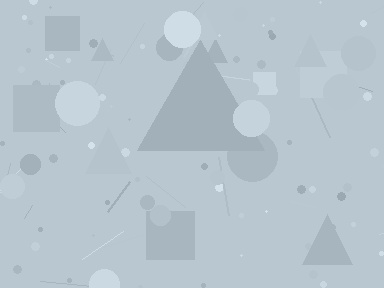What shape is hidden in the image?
A triangle is hidden in the image.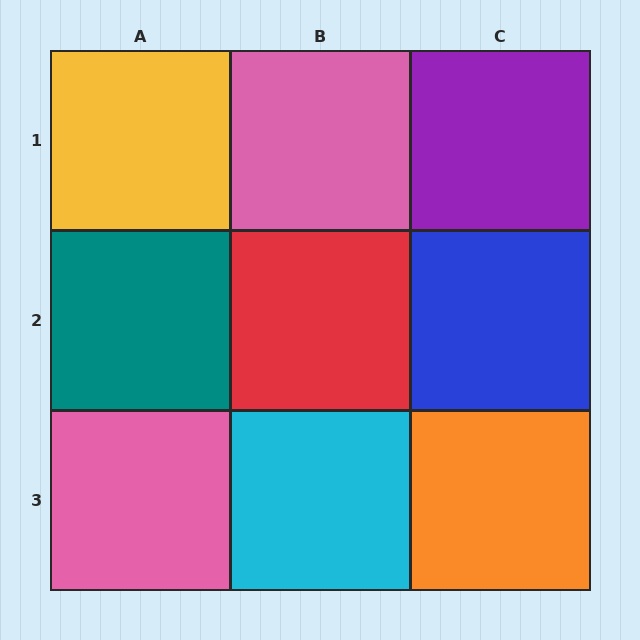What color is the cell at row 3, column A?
Pink.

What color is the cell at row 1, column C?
Purple.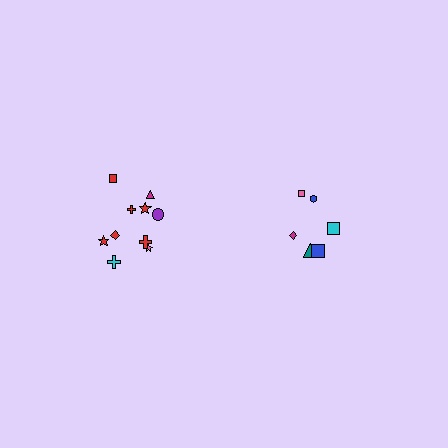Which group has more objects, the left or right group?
The left group.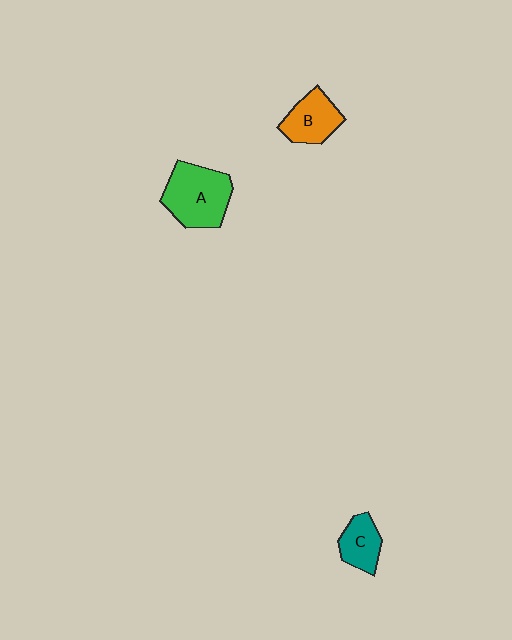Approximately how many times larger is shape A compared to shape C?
Approximately 1.9 times.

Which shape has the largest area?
Shape A (green).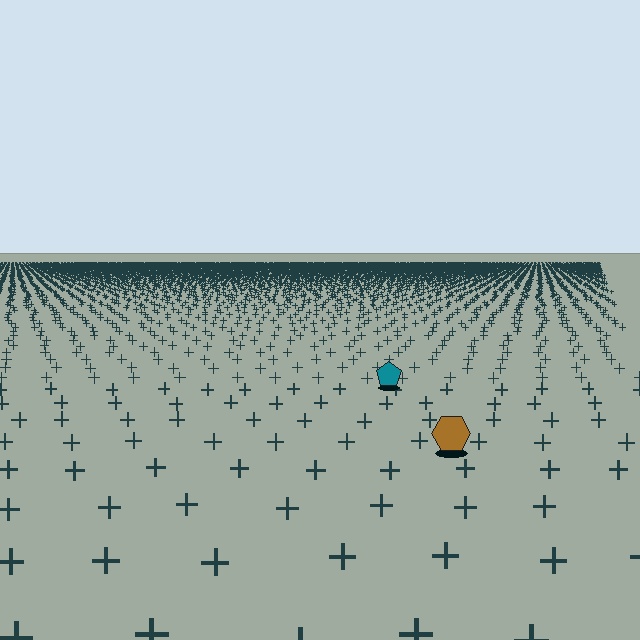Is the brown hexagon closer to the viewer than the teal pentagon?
Yes. The brown hexagon is closer — you can tell from the texture gradient: the ground texture is coarser near it.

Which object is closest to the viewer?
The brown hexagon is closest. The texture marks near it are larger and more spread out.